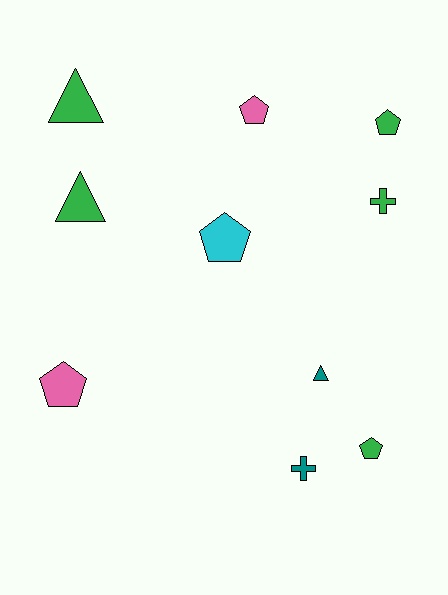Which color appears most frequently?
Green, with 5 objects.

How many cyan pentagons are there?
There is 1 cyan pentagon.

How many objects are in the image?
There are 10 objects.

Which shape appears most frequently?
Pentagon, with 5 objects.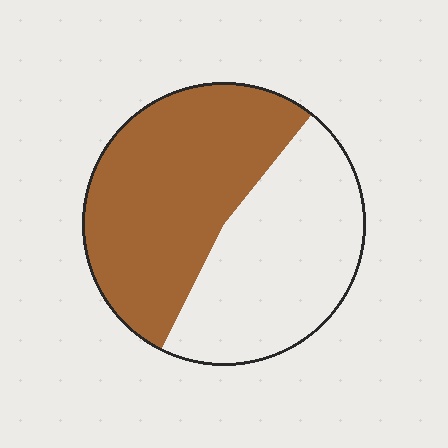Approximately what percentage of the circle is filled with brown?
Approximately 55%.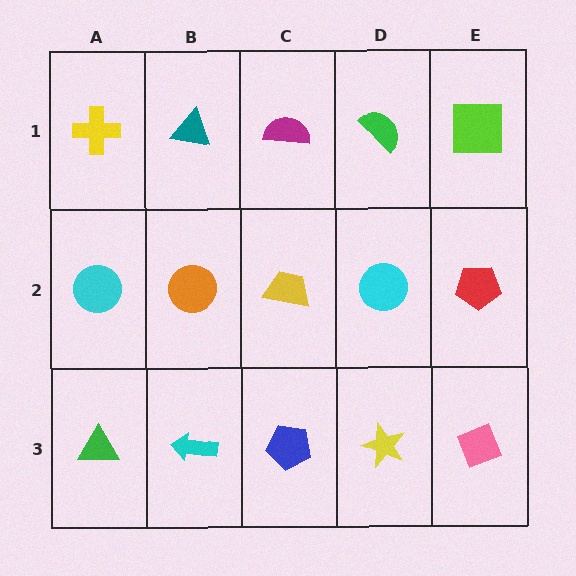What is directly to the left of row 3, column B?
A green triangle.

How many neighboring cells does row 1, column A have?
2.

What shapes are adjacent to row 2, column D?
A green semicircle (row 1, column D), a yellow star (row 3, column D), a yellow trapezoid (row 2, column C), a red pentagon (row 2, column E).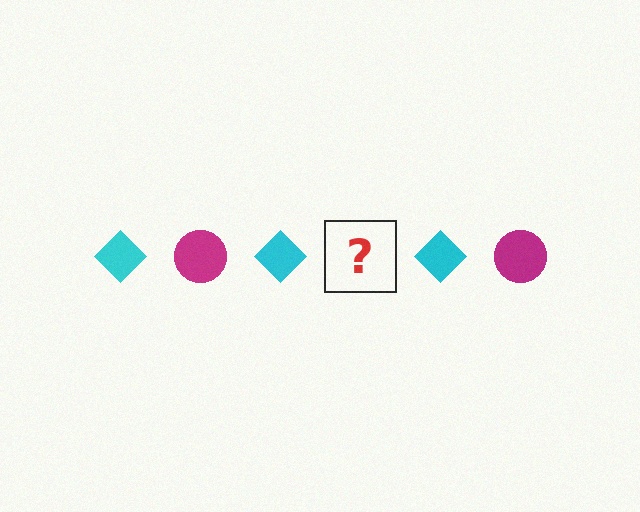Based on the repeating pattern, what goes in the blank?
The blank should be a magenta circle.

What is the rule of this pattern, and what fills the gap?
The rule is that the pattern alternates between cyan diamond and magenta circle. The gap should be filled with a magenta circle.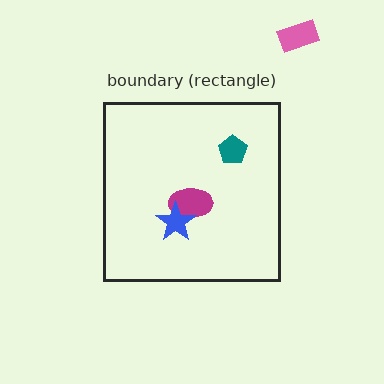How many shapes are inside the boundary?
3 inside, 1 outside.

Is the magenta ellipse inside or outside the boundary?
Inside.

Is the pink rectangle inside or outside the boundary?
Outside.